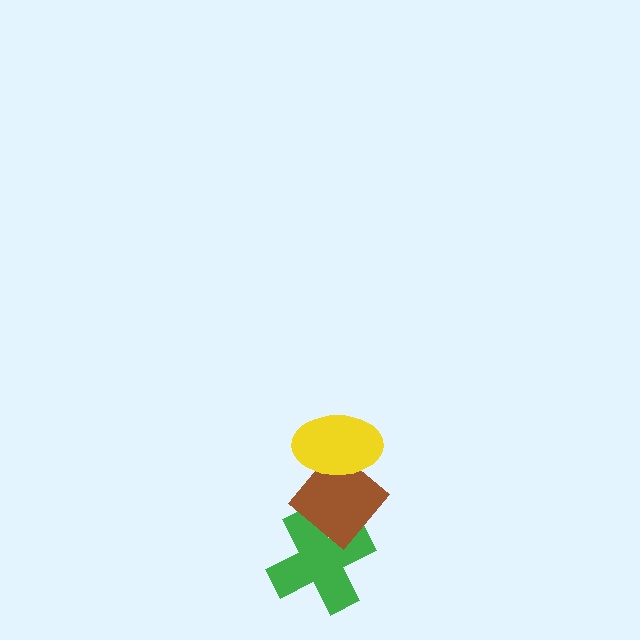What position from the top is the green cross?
The green cross is 3rd from the top.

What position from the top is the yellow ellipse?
The yellow ellipse is 1st from the top.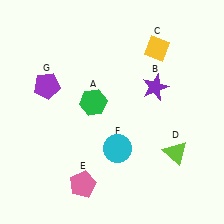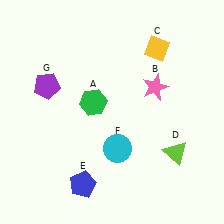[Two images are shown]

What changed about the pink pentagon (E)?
In Image 1, E is pink. In Image 2, it changed to blue.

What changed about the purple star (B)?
In Image 1, B is purple. In Image 2, it changed to pink.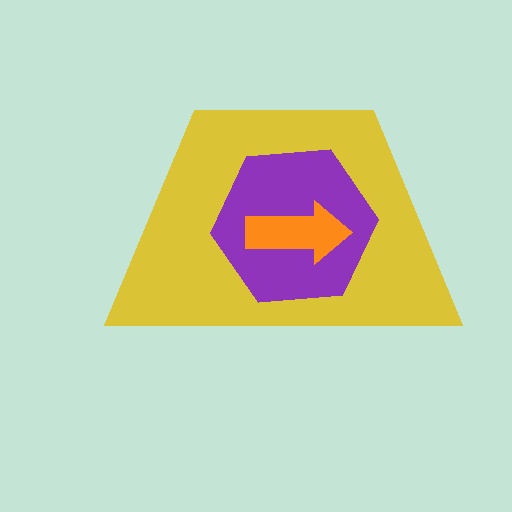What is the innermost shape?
The orange arrow.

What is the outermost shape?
The yellow trapezoid.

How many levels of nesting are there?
3.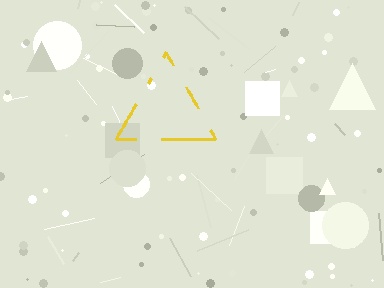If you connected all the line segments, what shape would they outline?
They would outline a triangle.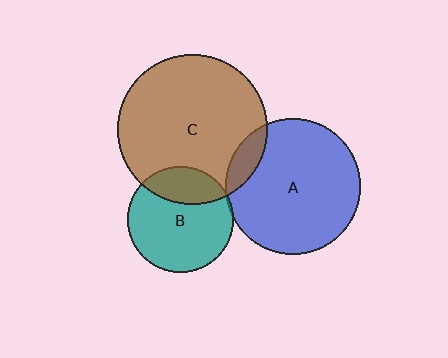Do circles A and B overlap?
Yes.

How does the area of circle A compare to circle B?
Approximately 1.6 times.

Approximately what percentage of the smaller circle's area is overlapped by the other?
Approximately 5%.